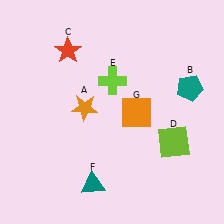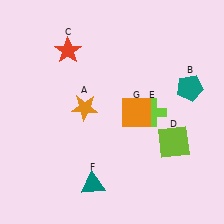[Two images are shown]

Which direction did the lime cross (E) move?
The lime cross (E) moved right.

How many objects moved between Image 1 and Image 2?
1 object moved between the two images.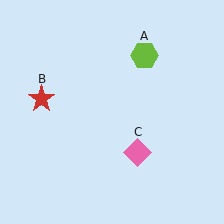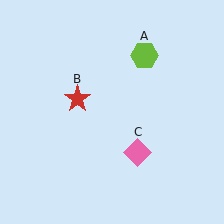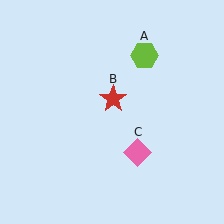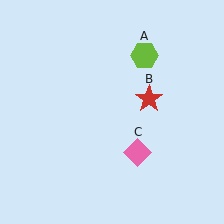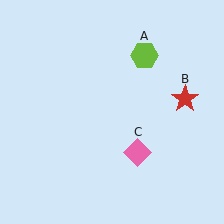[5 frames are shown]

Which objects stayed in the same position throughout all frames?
Lime hexagon (object A) and pink diamond (object C) remained stationary.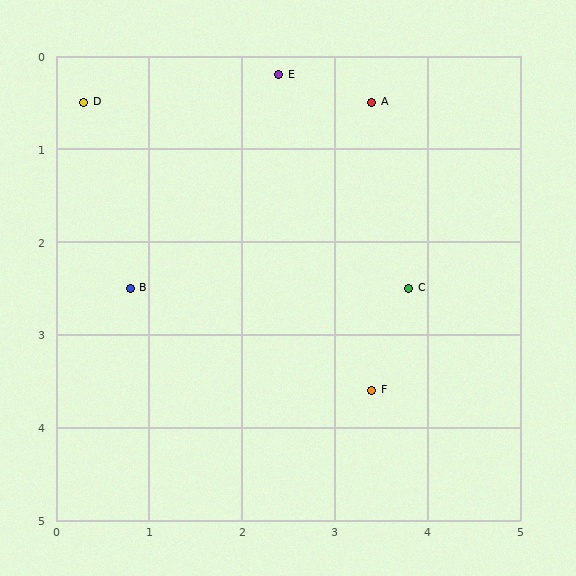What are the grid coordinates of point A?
Point A is at approximately (3.4, 0.5).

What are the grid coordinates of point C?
Point C is at approximately (3.8, 2.5).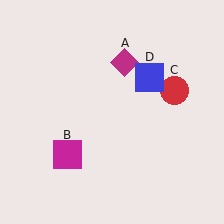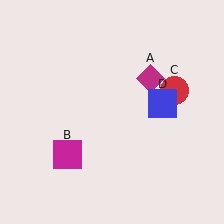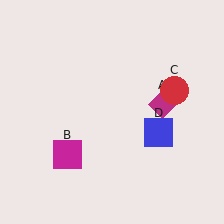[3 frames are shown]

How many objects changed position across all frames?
2 objects changed position: magenta diamond (object A), blue square (object D).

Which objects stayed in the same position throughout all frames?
Magenta square (object B) and red circle (object C) remained stationary.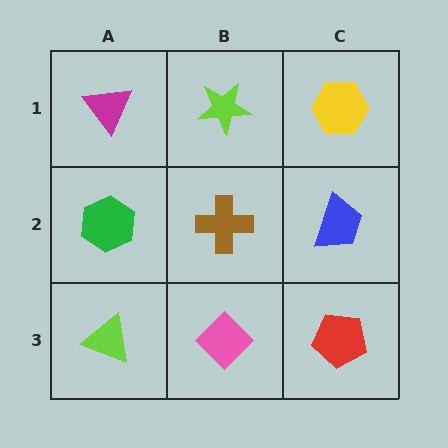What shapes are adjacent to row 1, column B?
A brown cross (row 2, column B), a magenta triangle (row 1, column A), a yellow hexagon (row 1, column C).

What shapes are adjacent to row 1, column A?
A green hexagon (row 2, column A), a lime star (row 1, column B).